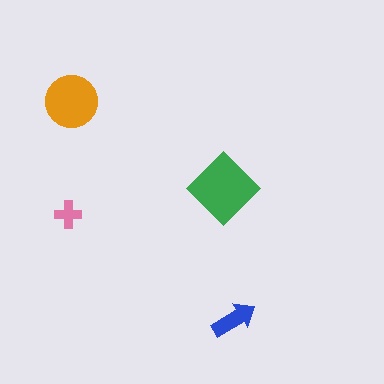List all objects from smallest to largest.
The pink cross, the blue arrow, the orange circle, the green diamond.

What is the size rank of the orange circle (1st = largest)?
2nd.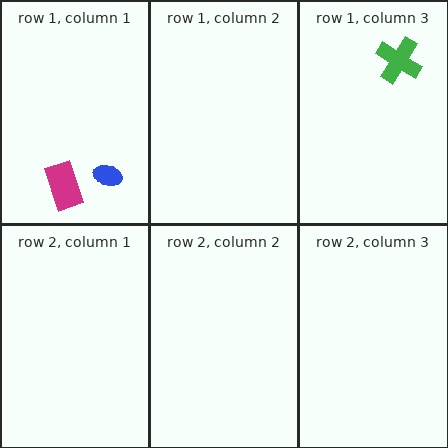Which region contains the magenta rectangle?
The row 1, column 1 region.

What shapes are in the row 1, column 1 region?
The magenta rectangle, the blue ellipse.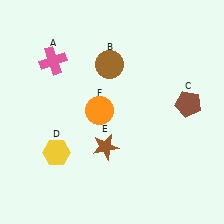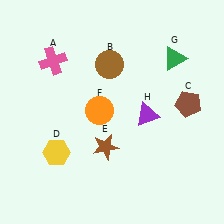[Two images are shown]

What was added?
A green triangle (G), a purple triangle (H) were added in Image 2.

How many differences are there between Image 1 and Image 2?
There are 2 differences between the two images.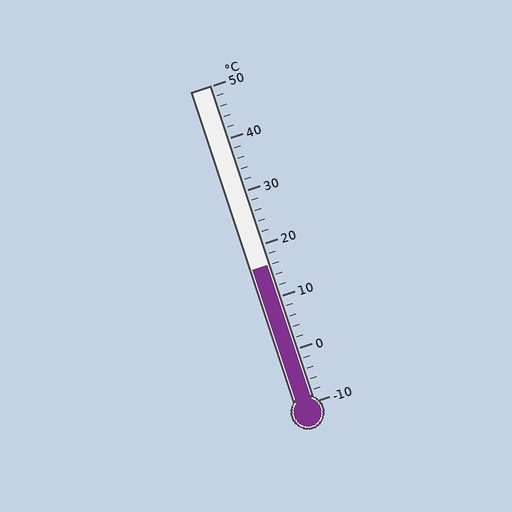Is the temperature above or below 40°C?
The temperature is below 40°C.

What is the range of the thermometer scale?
The thermometer scale ranges from -10°C to 50°C.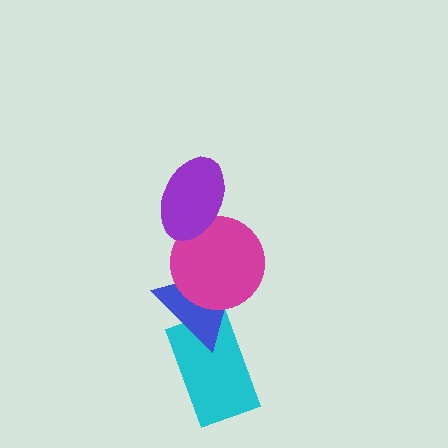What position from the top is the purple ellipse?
The purple ellipse is 1st from the top.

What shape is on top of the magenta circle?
The purple ellipse is on top of the magenta circle.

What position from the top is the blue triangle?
The blue triangle is 3rd from the top.